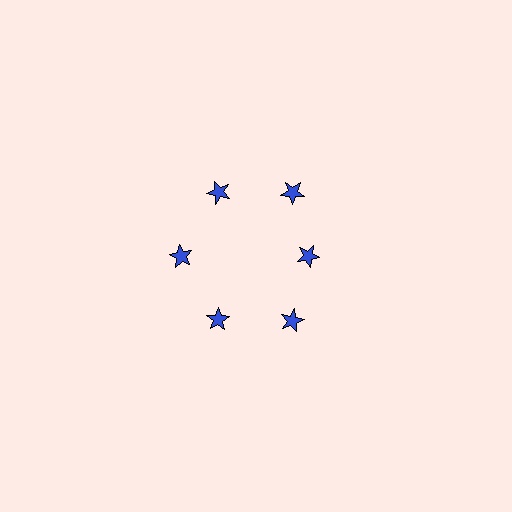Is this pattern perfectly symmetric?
No. The 6 blue stars are arranged in a ring, but one element near the 3 o'clock position is pulled inward toward the center, breaking the 6-fold rotational symmetry.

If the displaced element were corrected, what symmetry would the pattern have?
It would have 6-fold rotational symmetry — the pattern would map onto itself every 60 degrees.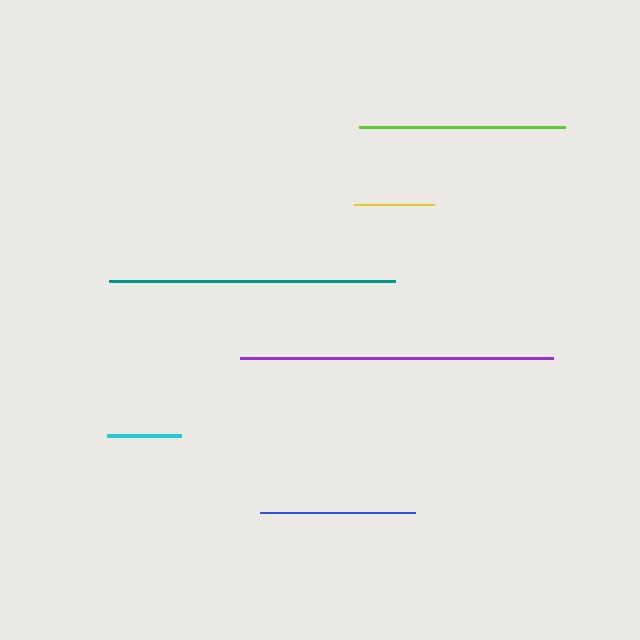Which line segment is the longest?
The purple line is the longest at approximately 313 pixels.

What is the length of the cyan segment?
The cyan segment is approximately 74 pixels long.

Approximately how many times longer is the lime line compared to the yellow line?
The lime line is approximately 2.6 times the length of the yellow line.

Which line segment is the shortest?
The cyan line is the shortest at approximately 74 pixels.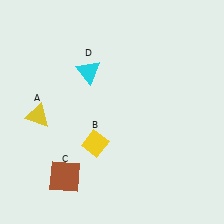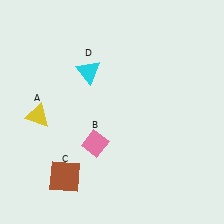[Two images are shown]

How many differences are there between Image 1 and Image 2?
There is 1 difference between the two images.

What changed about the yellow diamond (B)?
In Image 1, B is yellow. In Image 2, it changed to pink.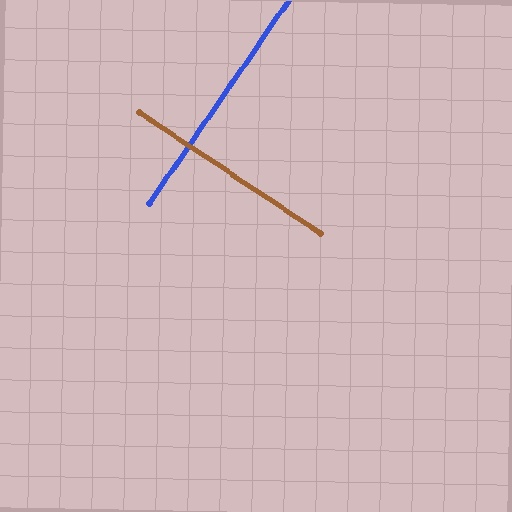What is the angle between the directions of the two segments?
Approximately 90 degrees.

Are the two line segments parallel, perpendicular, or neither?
Perpendicular — they meet at approximately 90°.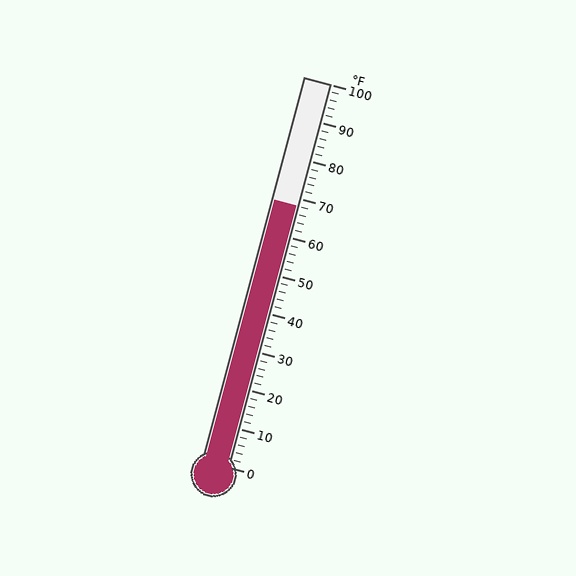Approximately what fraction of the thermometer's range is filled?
The thermometer is filled to approximately 70% of its range.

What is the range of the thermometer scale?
The thermometer scale ranges from 0°F to 100°F.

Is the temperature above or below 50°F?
The temperature is above 50°F.